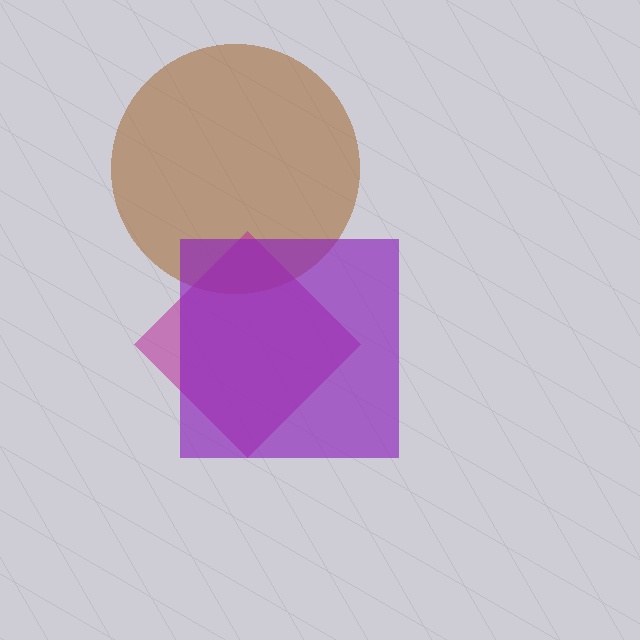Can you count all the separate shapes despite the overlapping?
Yes, there are 3 separate shapes.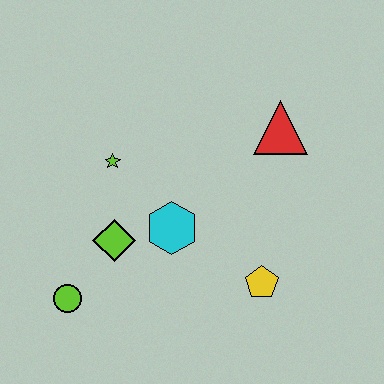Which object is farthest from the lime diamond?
The red triangle is farthest from the lime diamond.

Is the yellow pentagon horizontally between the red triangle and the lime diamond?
Yes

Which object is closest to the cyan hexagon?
The lime diamond is closest to the cyan hexagon.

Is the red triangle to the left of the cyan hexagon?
No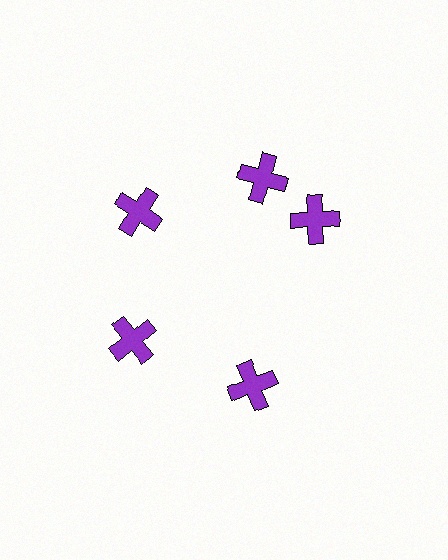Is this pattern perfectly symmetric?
No. The 5 purple crosses are arranged in a ring, but one element near the 3 o'clock position is rotated out of alignment along the ring, breaking the 5-fold rotational symmetry.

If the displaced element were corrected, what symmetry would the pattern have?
It would have 5-fold rotational symmetry — the pattern would map onto itself every 72 degrees.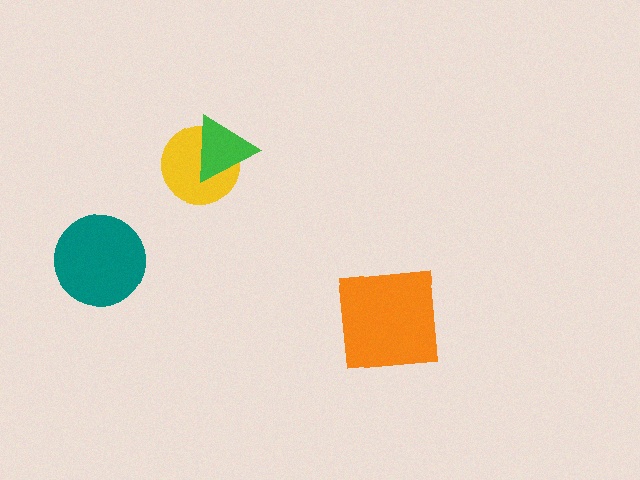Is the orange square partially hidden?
No, no other shape covers it.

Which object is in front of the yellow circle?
The green triangle is in front of the yellow circle.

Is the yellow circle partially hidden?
Yes, it is partially covered by another shape.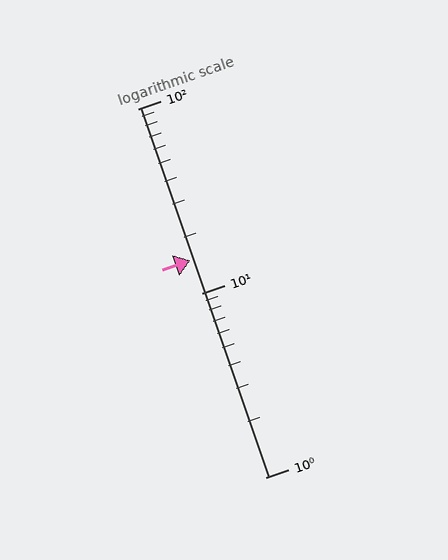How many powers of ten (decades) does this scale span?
The scale spans 2 decades, from 1 to 100.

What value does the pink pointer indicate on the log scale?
The pointer indicates approximately 15.